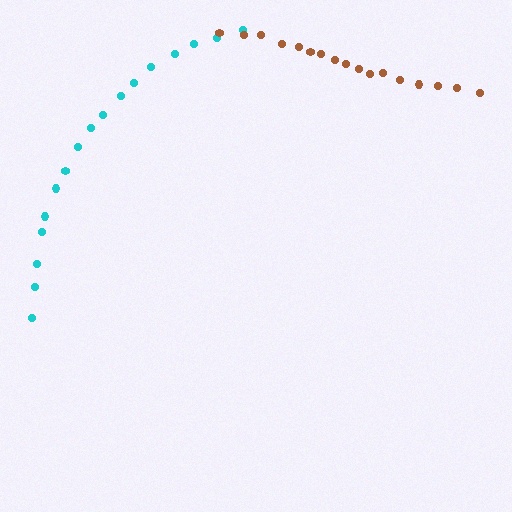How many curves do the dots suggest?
There are 2 distinct paths.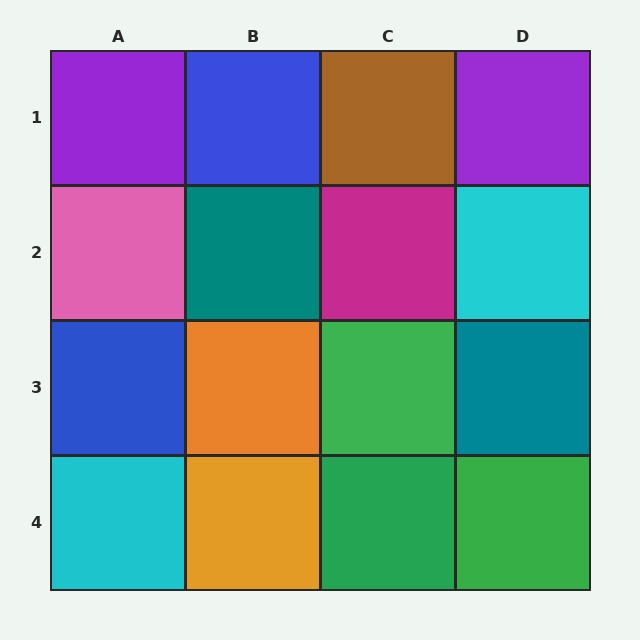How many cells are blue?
2 cells are blue.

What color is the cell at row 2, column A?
Pink.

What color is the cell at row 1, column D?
Purple.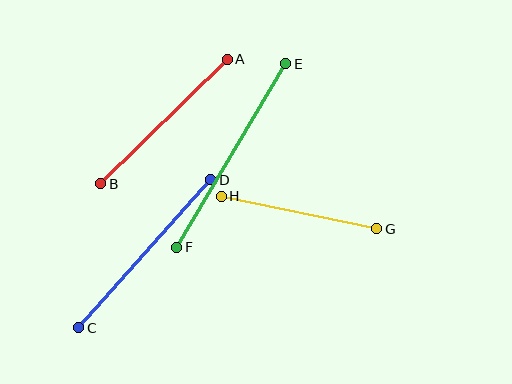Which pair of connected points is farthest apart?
Points E and F are farthest apart.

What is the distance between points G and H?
The distance is approximately 159 pixels.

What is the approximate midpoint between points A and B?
The midpoint is at approximately (164, 122) pixels.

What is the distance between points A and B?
The distance is approximately 178 pixels.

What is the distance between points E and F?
The distance is approximately 213 pixels.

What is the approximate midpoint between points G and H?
The midpoint is at approximately (299, 212) pixels.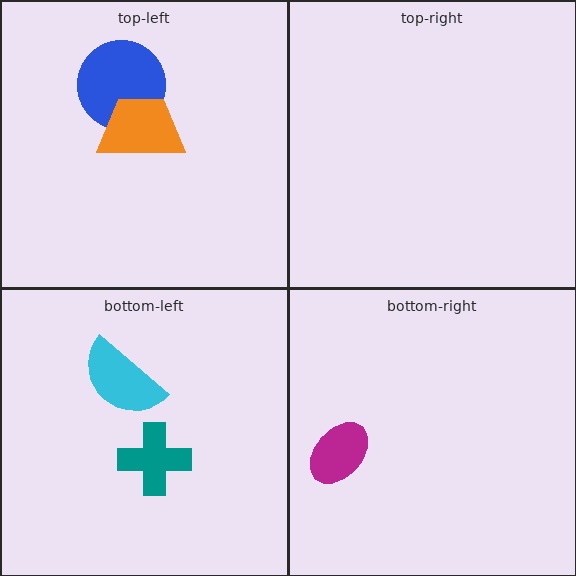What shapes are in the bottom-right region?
The magenta ellipse.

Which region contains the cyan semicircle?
The bottom-left region.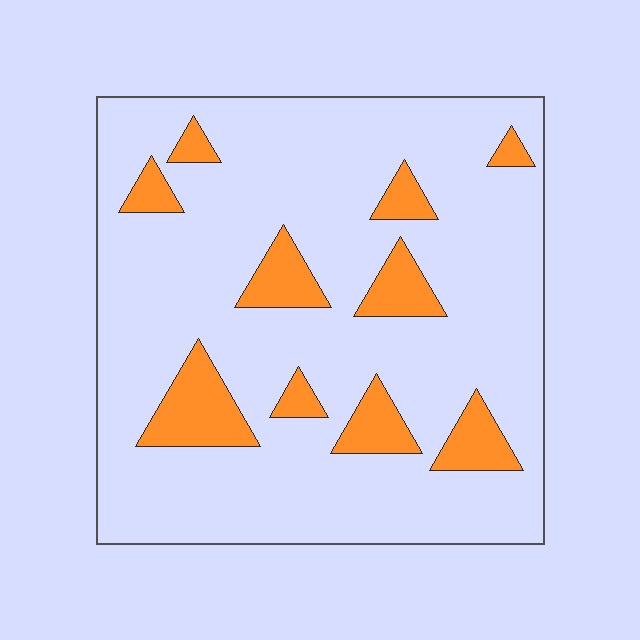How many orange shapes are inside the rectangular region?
10.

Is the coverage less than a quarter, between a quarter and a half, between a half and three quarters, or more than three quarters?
Less than a quarter.